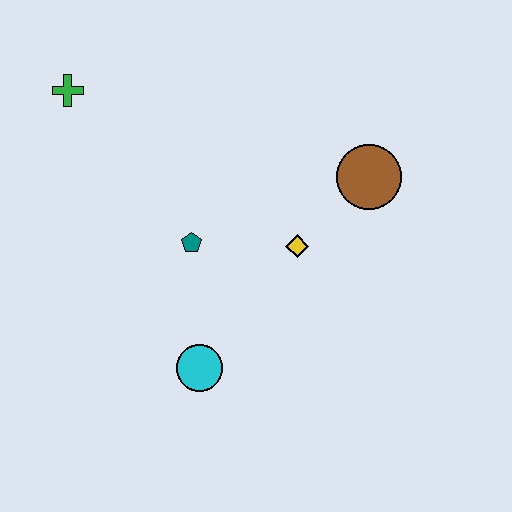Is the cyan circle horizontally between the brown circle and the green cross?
Yes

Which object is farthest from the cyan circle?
The green cross is farthest from the cyan circle.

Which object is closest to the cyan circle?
The teal pentagon is closest to the cyan circle.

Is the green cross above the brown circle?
Yes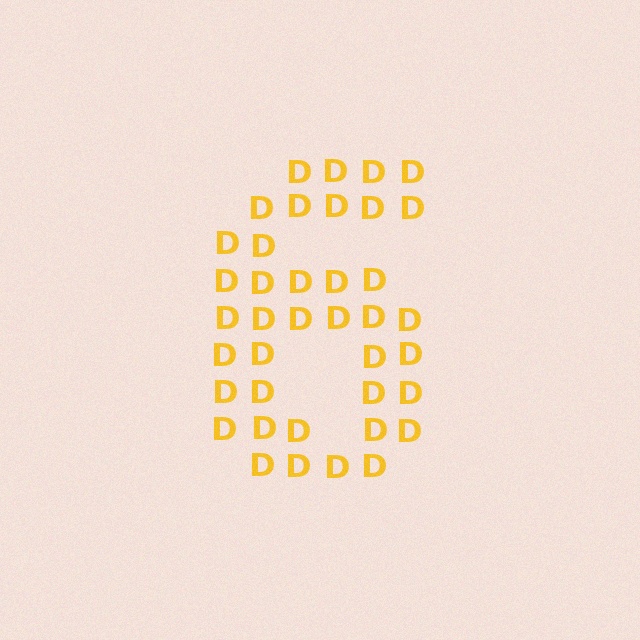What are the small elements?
The small elements are letter D's.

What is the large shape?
The large shape is the digit 6.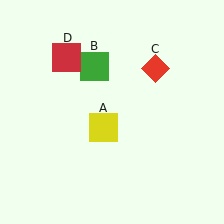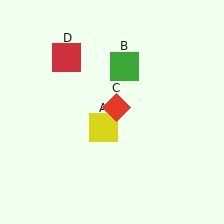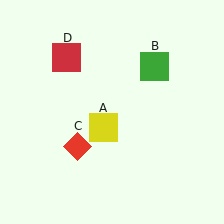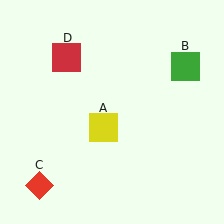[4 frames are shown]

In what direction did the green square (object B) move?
The green square (object B) moved right.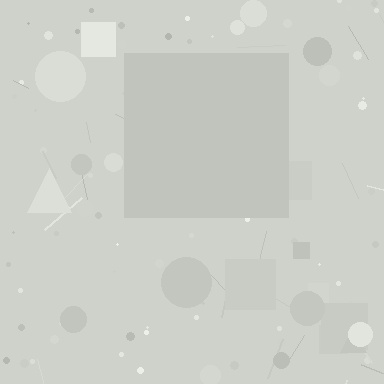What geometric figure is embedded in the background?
A square is embedded in the background.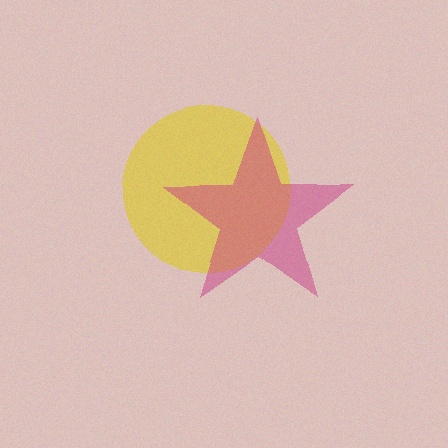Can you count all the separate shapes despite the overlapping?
Yes, there are 2 separate shapes.